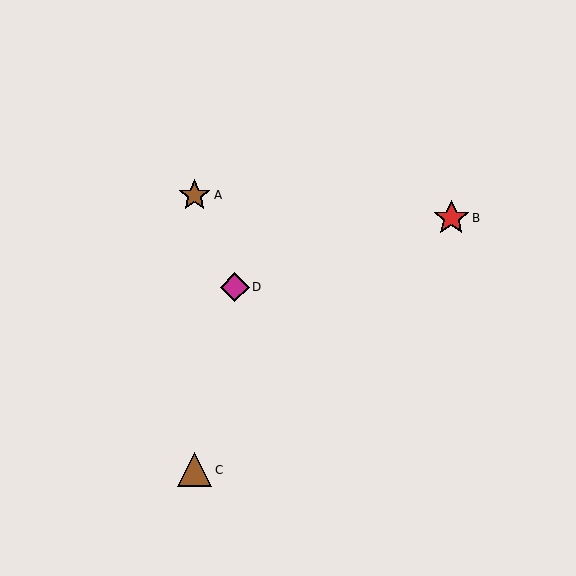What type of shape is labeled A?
Shape A is a brown star.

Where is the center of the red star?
The center of the red star is at (451, 218).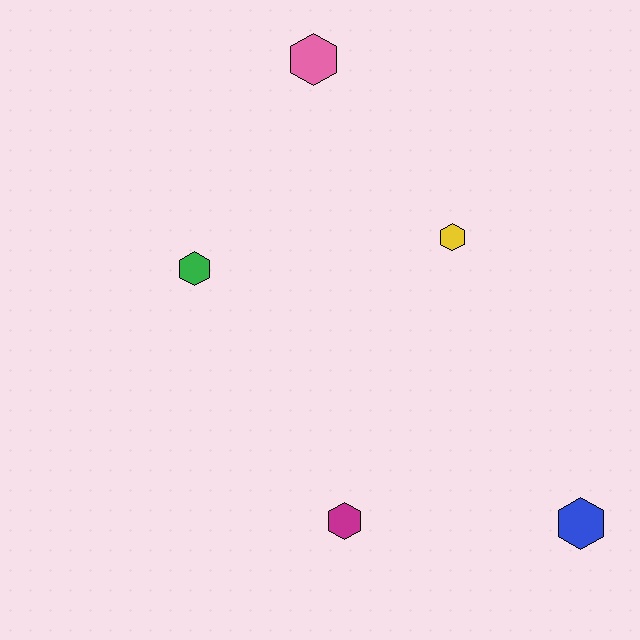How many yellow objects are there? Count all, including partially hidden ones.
There is 1 yellow object.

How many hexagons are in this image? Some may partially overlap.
There are 5 hexagons.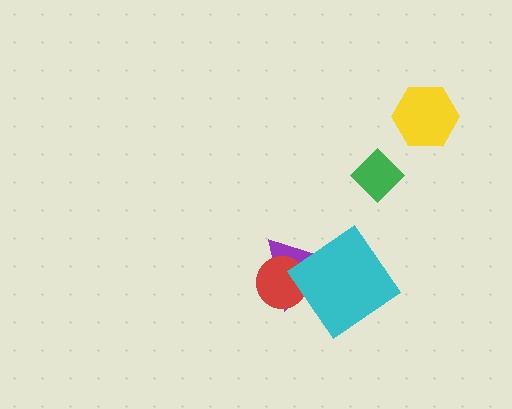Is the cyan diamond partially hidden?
No, no other shape covers it.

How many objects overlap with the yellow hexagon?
0 objects overlap with the yellow hexagon.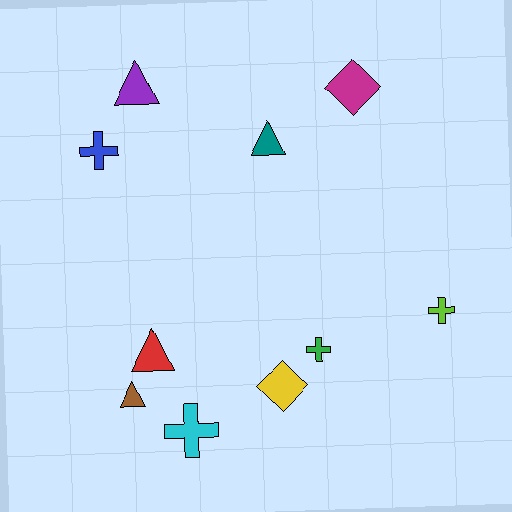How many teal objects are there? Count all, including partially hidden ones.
There is 1 teal object.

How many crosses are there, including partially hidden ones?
There are 4 crosses.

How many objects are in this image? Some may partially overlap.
There are 10 objects.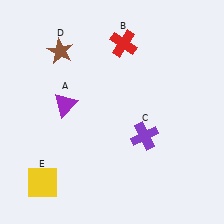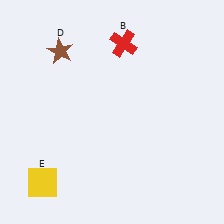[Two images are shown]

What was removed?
The purple cross (C), the purple triangle (A) were removed in Image 2.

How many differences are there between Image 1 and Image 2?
There are 2 differences between the two images.